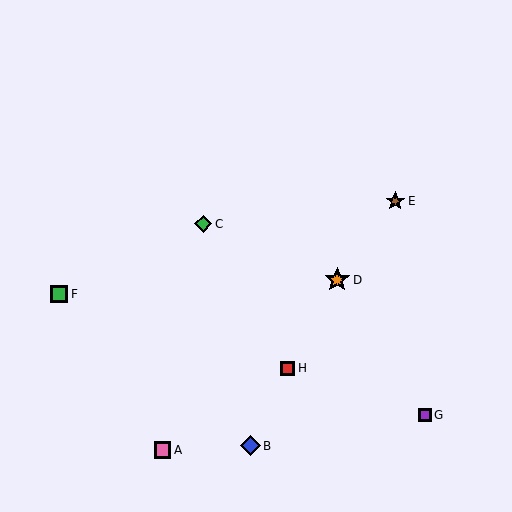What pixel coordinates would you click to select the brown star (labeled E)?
Click at (395, 201) to select the brown star E.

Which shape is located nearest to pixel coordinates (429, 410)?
The purple square (labeled G) at (425, 415) is nearest to that location.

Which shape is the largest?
The orange star (labeled D) is the largest.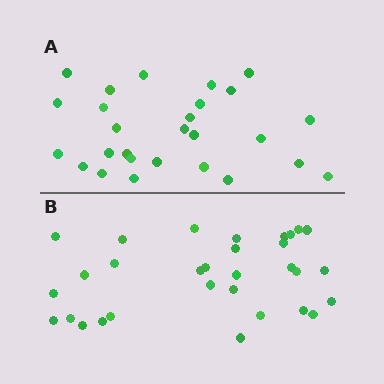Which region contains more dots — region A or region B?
Region B (the bottom region) has more dots.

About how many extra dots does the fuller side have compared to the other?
Region B has about 4 more dots than region A.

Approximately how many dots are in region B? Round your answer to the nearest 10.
About 30 dots. (The exact count is 31, which rounds to 30.)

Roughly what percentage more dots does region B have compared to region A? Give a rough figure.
About 15% more.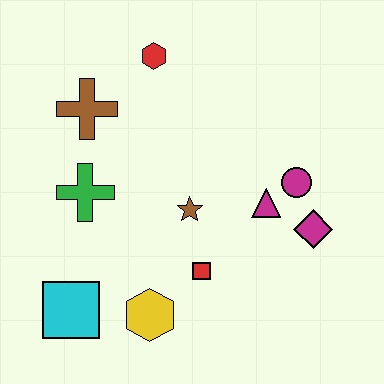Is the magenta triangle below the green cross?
Yes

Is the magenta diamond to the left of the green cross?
No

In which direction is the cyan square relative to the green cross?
The cyan square is below the green cross.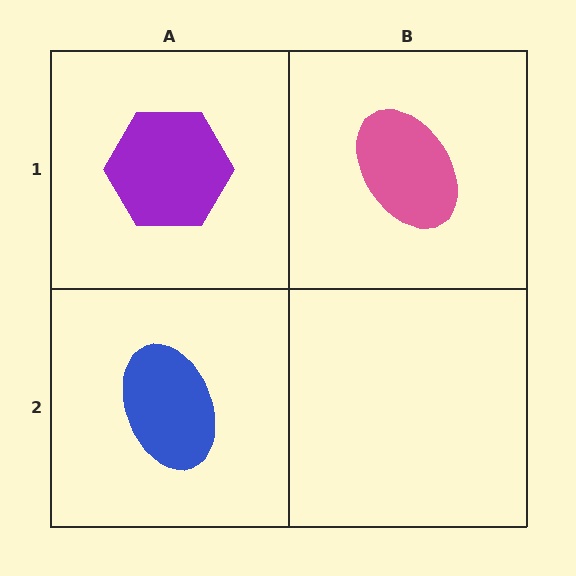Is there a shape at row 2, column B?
No, that cell is empty.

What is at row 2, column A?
A blue ellipse.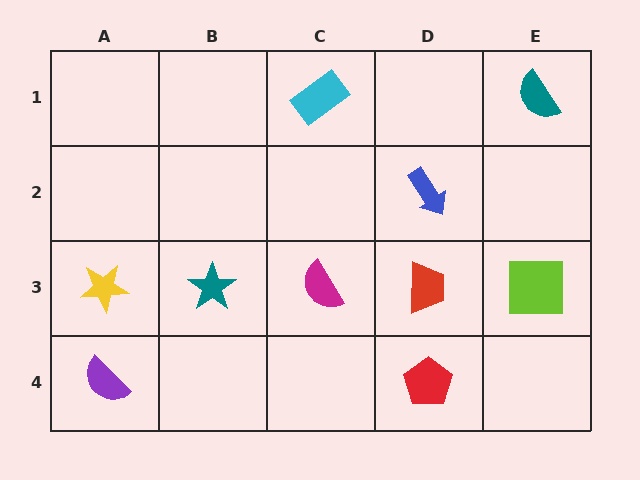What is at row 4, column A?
A purple semicircle.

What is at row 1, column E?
A teal semicircle.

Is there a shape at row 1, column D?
No, that cell is empty.